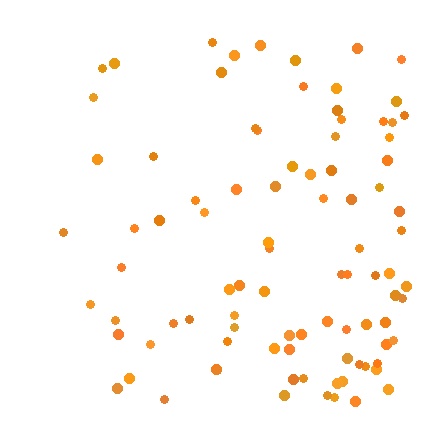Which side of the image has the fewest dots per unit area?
The left.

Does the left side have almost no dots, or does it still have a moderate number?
Still a moderate number, just noticeably fewer than the right.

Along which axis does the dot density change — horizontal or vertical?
Horizontal.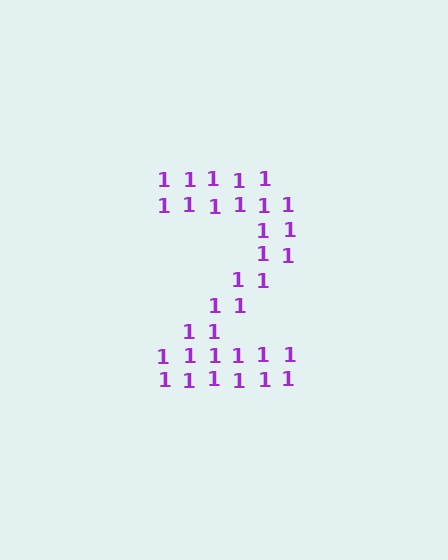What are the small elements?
The small elements are digit 1's.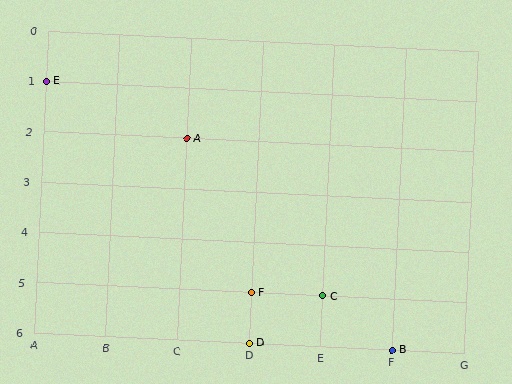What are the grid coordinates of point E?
Point E is at grid coordinates (A, 1).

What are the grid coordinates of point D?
Point D is at grid coordinates (D, 6).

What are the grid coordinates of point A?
Point A is at grid coordinates (C, 2).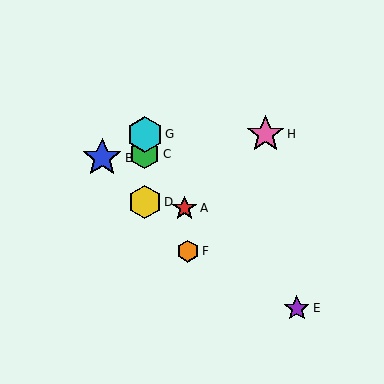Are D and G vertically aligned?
Yes, both are at x≈145.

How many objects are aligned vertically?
3 objects (C, D, G) are aligned vertically.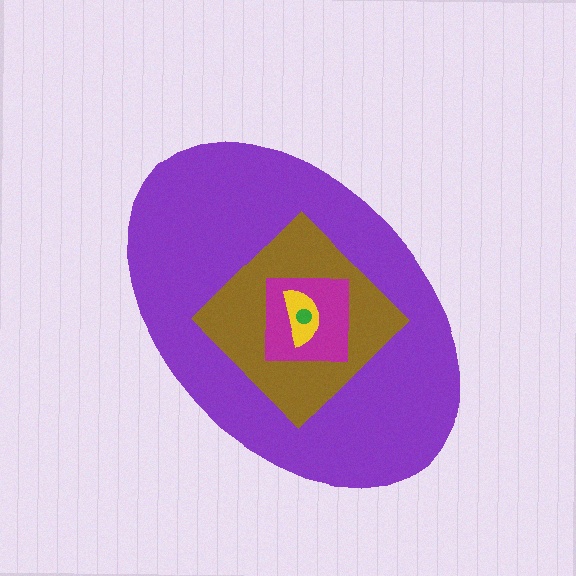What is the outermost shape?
The purple ellipse.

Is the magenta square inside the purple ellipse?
Yes.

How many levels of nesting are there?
5.